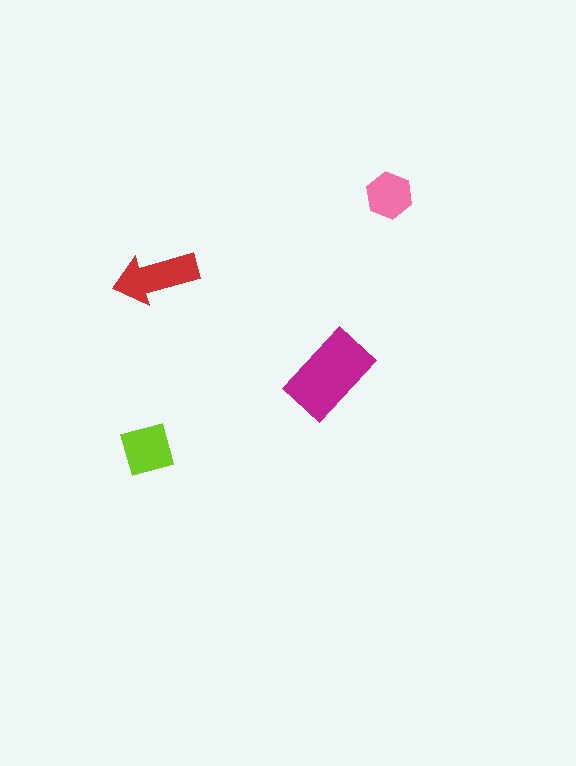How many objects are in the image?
There are 4 objects in the image.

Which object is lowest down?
The lime square is bottommost.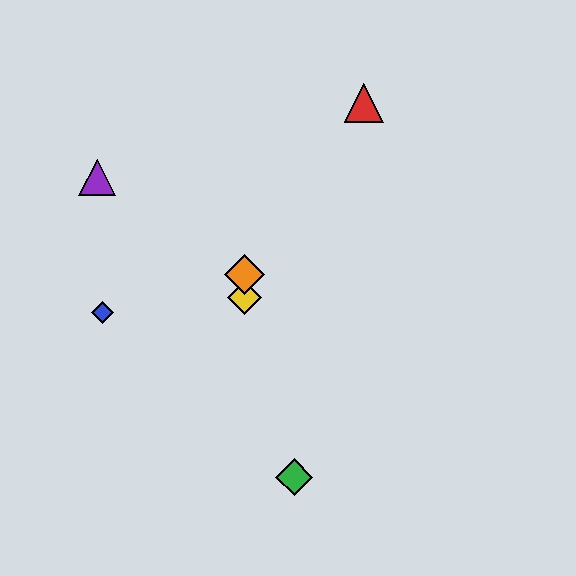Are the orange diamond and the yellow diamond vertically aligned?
Yes, both are at x≈245.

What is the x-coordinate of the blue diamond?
The blue diamond is at x≈102.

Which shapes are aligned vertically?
The yellow diamond, the orange diamond are aligned vertically.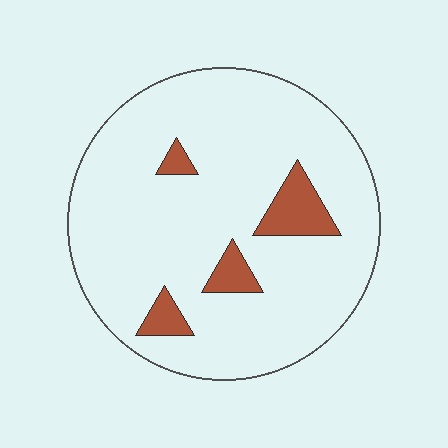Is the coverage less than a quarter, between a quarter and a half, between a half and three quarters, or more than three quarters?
Less than a quarter.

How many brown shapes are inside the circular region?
4.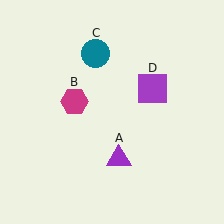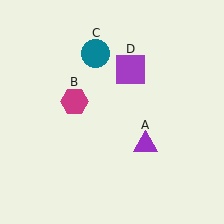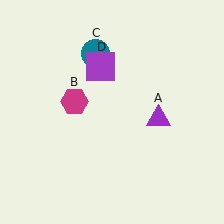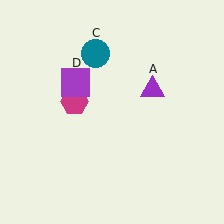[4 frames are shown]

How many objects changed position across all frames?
2 objects changed position: purple triangle (object A), purple square (object D).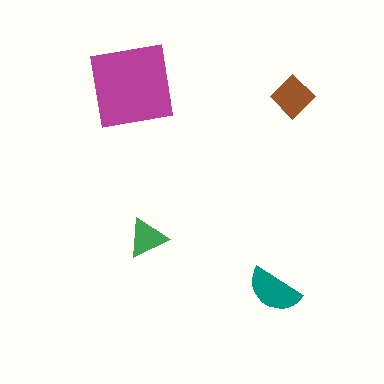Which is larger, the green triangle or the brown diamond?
The brown diamond.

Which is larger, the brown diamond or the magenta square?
The magenta square.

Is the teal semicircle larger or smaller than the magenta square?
Smaller.